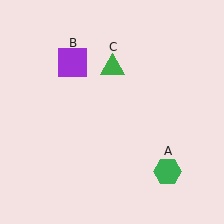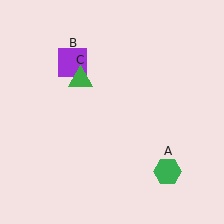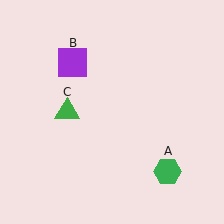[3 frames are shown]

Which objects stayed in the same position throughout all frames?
Green hexagon (object A) and purple square (object B) remained stationary.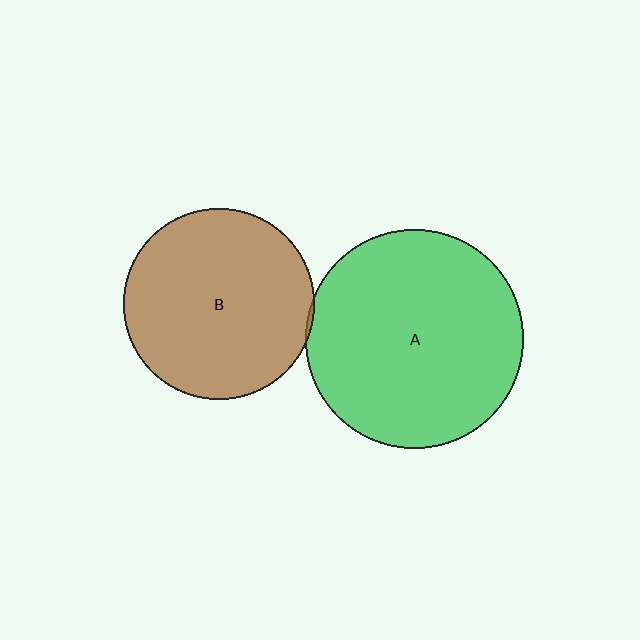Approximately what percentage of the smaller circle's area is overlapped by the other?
Approximately 5%.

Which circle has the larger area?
Circle A (green).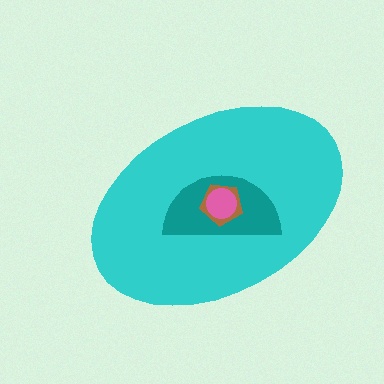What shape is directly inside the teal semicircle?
The brown pentagon.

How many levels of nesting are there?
4.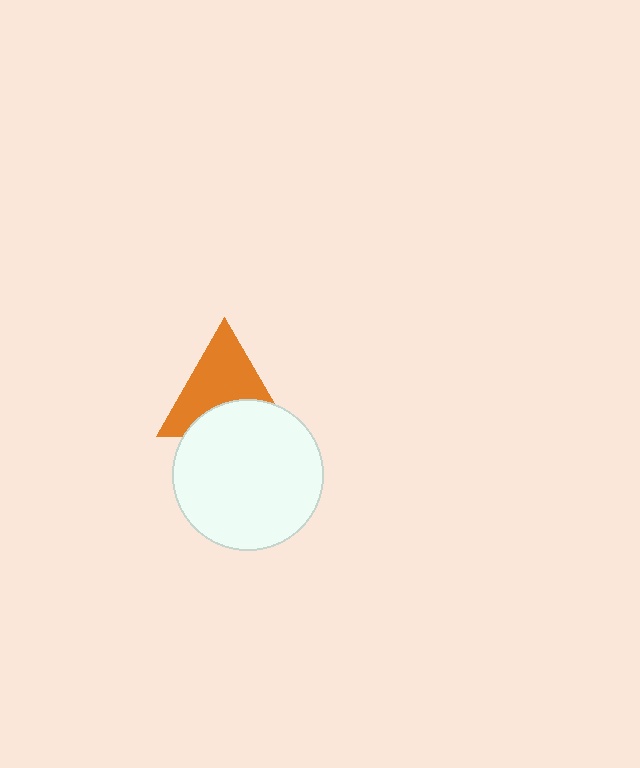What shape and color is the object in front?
The object in front is a white circle.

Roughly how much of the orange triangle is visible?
About half of it is visible (roughly 63%).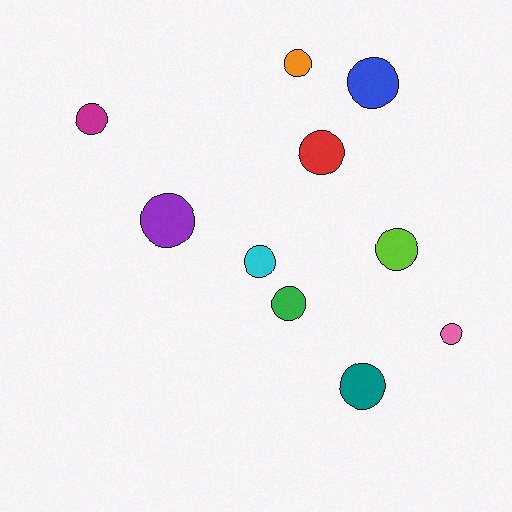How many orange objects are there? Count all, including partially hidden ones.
There is 1 orange object.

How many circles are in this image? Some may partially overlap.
There are 10 circles.